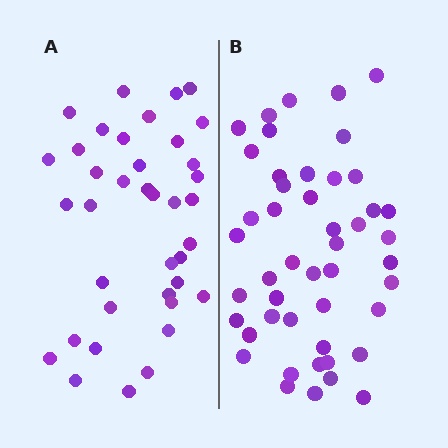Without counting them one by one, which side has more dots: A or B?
Region B (the right region) has more dots.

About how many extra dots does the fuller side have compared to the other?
Region B has roughly 8 or so more dots than region A.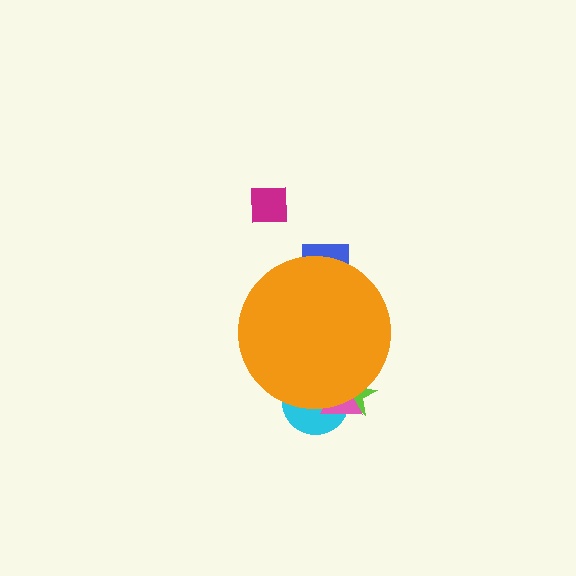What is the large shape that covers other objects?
An orange circle.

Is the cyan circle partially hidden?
Yes, the cyan circle is partially hidden behind the orange circle.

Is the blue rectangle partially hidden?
Yes, the blue rectangle is partially hidden behind the orange circle.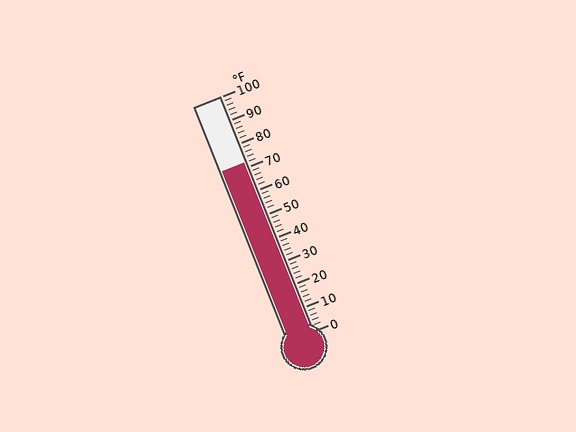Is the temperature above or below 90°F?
The temperature is below 90°F.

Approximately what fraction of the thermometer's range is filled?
The thermometer is filled to approximately 70% of its range.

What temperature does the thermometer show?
The thermometer shows approximately 72°F.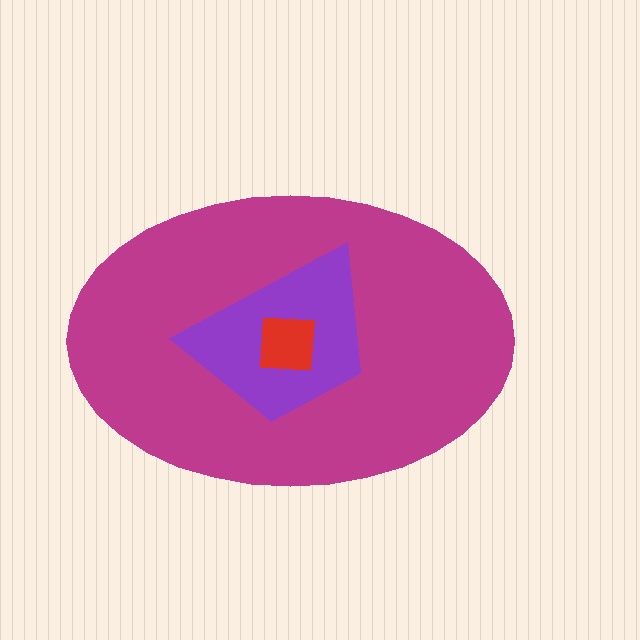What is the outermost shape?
The magenta ellipse.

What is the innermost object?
The red square.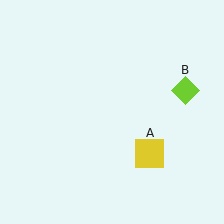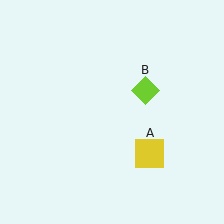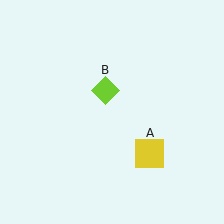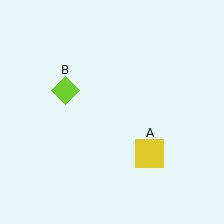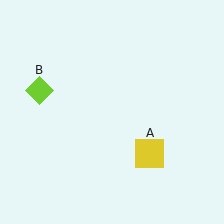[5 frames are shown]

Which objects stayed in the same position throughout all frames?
Yellow square (object A) remained stationary.